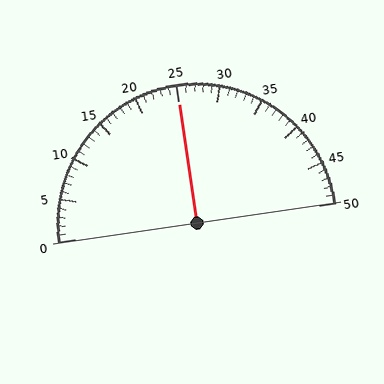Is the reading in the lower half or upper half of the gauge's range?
The reading is in the upper half of the range (0 to 50).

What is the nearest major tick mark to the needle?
The nearest major tick mark is 25.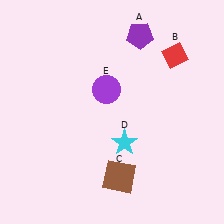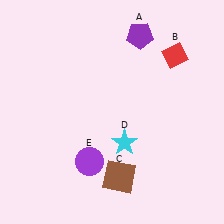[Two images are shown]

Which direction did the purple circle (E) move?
The purple circle (E) moved down.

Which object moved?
The purple circle (E) moved down.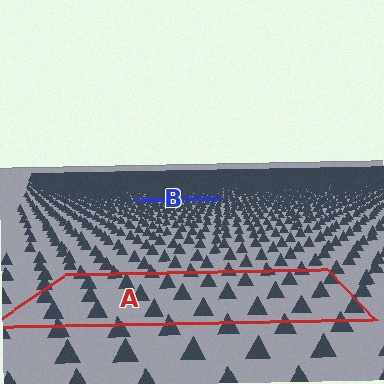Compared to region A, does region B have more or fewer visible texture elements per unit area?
Region B has more texture elements per unit area — they are packed more densely because it is farther away.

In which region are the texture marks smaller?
The texture marks are smaller in region B, because it is farther away.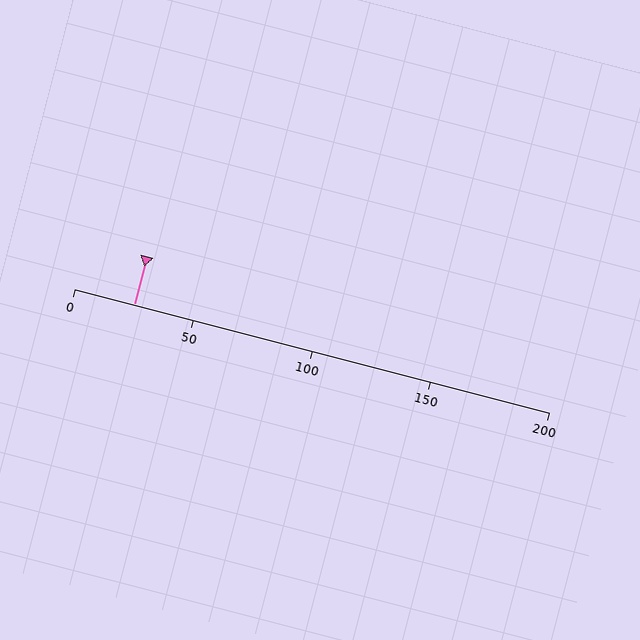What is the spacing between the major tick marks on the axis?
The major ticks are spaced 50 apart.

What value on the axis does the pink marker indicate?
The marker indicates approximately 25.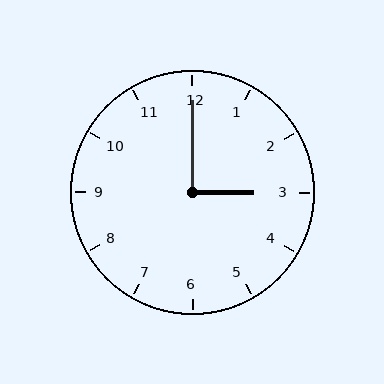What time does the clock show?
3:00.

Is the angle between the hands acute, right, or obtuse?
It is right.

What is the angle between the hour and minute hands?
Approximately 90 degrees.